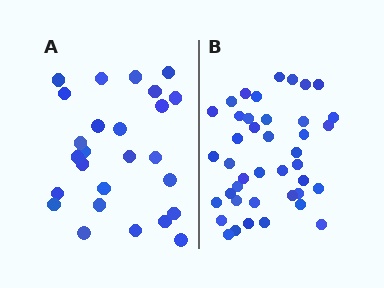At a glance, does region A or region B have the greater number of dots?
Region B (the right region) has more dots.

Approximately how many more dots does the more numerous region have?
Region B has approximately 15 more dots than region A.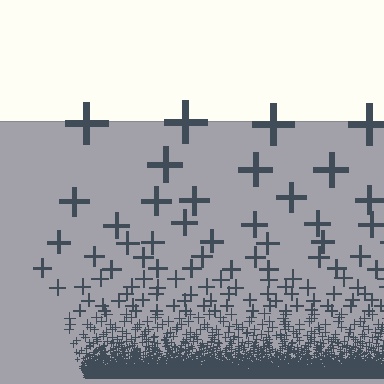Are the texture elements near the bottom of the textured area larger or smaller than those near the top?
Smaller. The gradient is inverted — elements near the bottom are smaller and denser.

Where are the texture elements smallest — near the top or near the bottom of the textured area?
Near the bottom.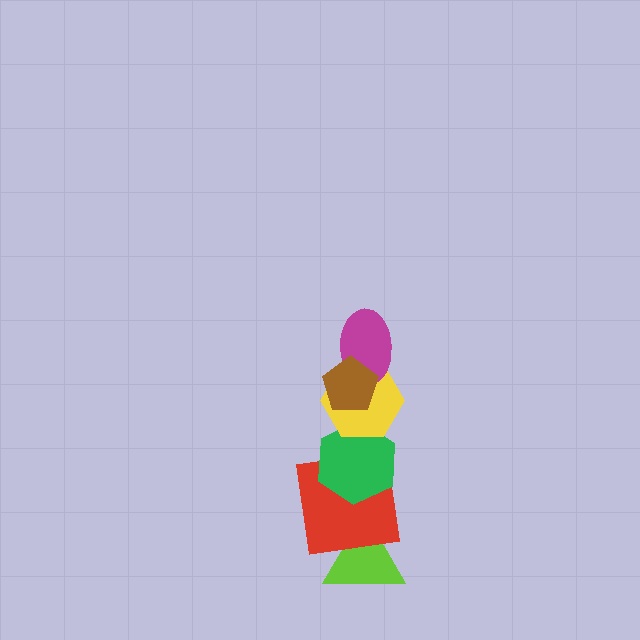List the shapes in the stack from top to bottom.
From top to bottom: the brown pentagon, the magenta ellipse, the yellow hexagon, the green hexagon, the red square, the lime triangle.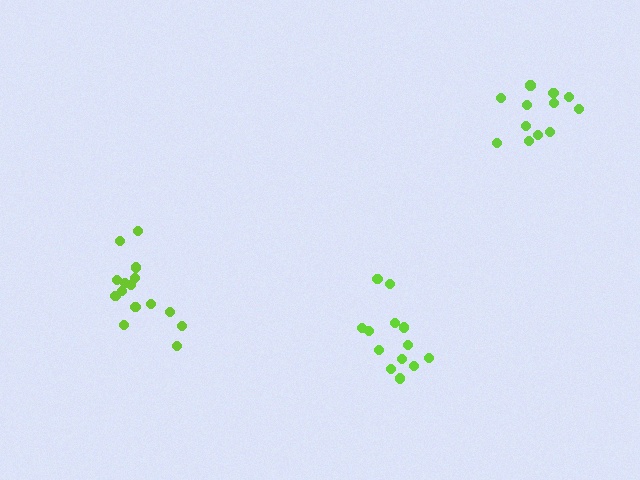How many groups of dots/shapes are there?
There are 3 groups.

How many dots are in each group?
Group 1: 15 dots, Group 2: 12 dots, Group 3: 13 dots (40 total).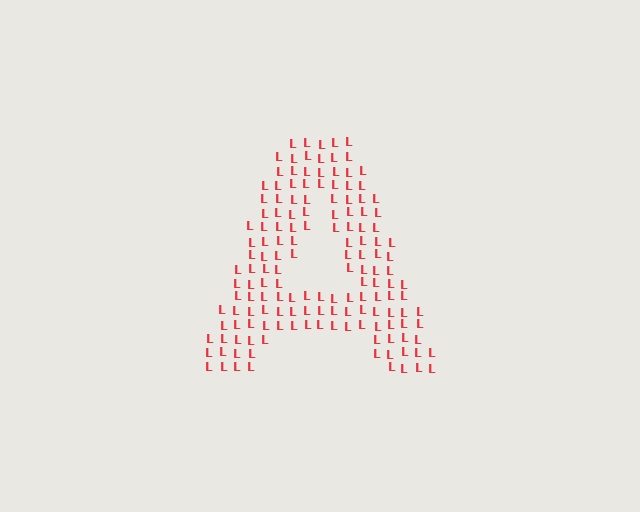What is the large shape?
The large shape is the letter A.